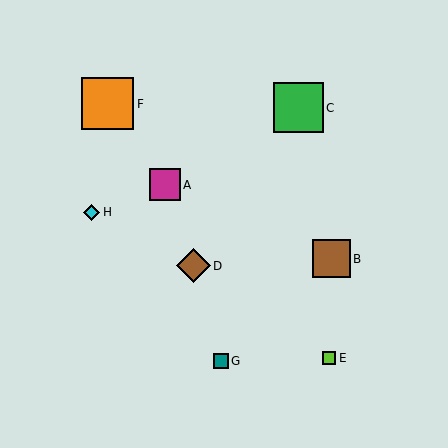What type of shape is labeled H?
Shape H is a cyan diamond.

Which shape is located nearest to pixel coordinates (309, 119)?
The green square (labeled C) at (298, 108) is nearest to that location.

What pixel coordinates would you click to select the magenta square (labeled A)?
Click at (165, 185) to select the magenta square A.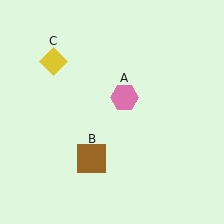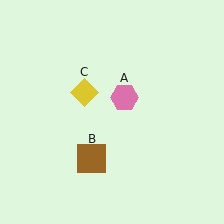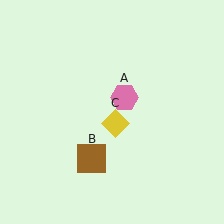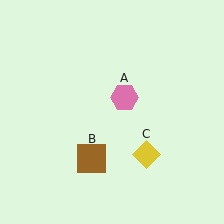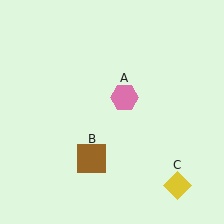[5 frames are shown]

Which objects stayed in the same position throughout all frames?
Pink hexagon (object A) and brown square (object B) remained stationary.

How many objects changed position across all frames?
1 object changed position: yellow diamond (object C).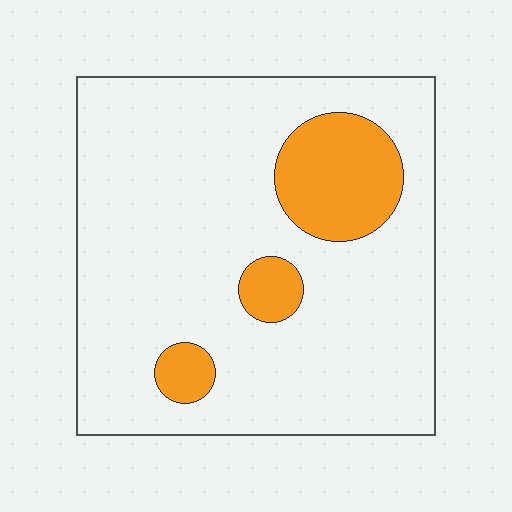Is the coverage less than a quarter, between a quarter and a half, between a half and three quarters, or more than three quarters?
Less than a quarter.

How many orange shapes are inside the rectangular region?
3.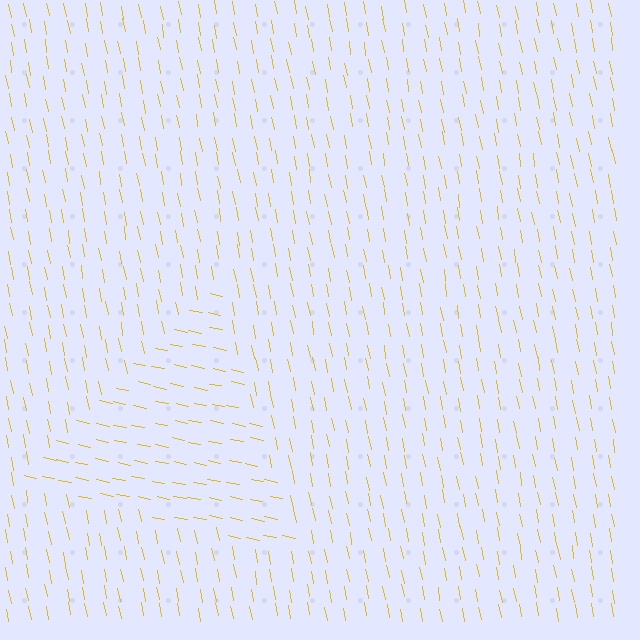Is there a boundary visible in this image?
Yes, there is a texture boundary formed by a change in line orientation.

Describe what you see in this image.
The image is filled with small yellow line segments. A triangle region in the image has lines oriented differently from the surrounding lines, creating a visible texture boundary.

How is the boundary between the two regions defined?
The boundary is defined purely by a change in line orientation (approximately 68 degrees difference). All lines are the same color and thickness.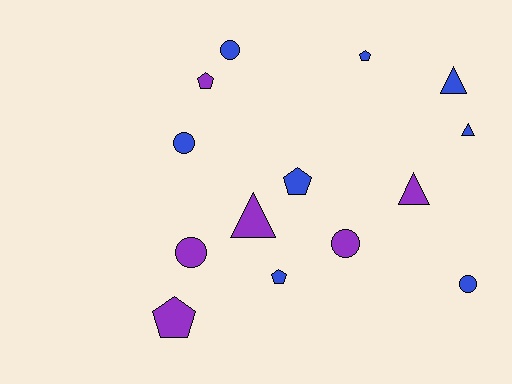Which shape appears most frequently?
Circle, with 5 objects.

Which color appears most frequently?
Blue, with 8 objects.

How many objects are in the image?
There are 14 objects.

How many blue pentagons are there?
There are 3 blue pentagons.